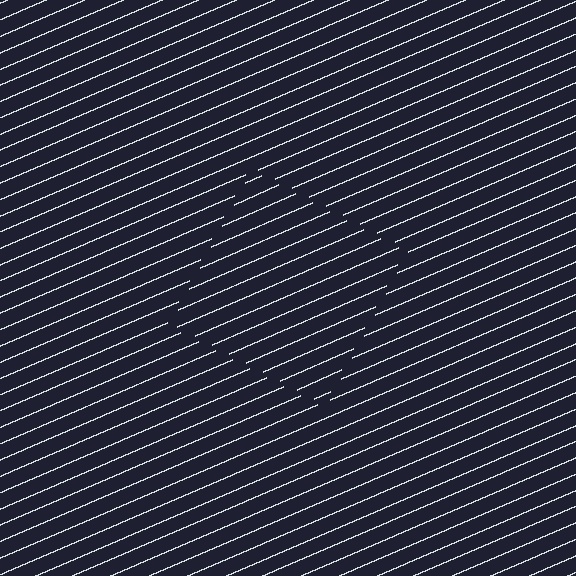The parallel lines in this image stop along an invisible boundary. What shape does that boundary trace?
An illusory square. The interior of the shape contains the same grating, shifted by half a period — the contour is defined by the phase discontinuity where line-ends from the inner and outer gratings abut.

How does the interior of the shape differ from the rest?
The interior of the shape contains the same grating, shifted by half a period — the contour is defined by the phase discontinuity where line-ends from the inner and outer gratings abut.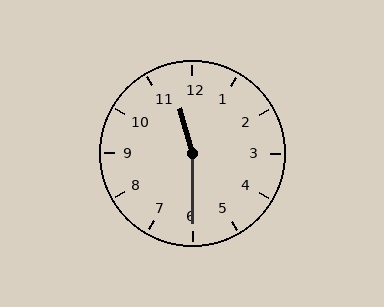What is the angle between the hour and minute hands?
Approximately 165 degrees.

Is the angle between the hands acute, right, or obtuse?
It is obtuse.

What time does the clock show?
11:30.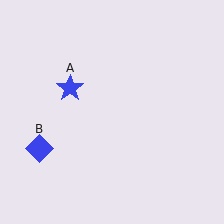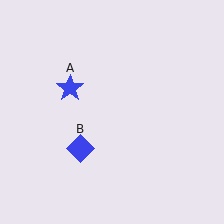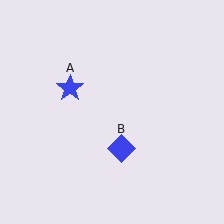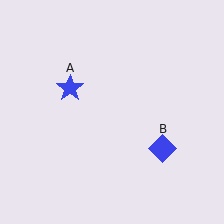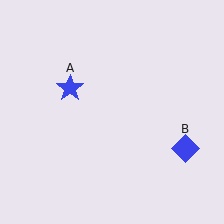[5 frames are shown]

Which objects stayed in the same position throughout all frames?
Blue star (object A) remained stationary.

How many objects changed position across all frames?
1 object changed position: blue diamond (object B).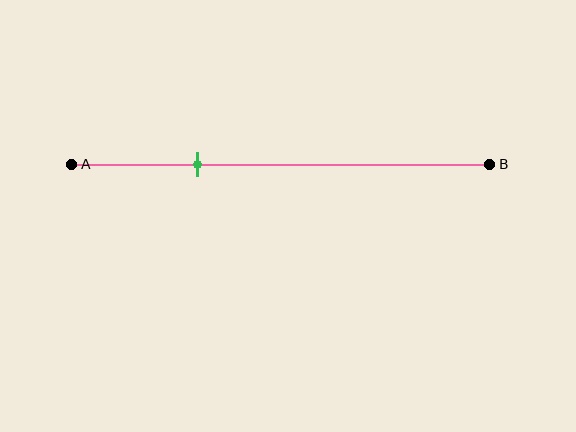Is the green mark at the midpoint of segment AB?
No, the mark is at about 30% from A, not at the 50% midpoint.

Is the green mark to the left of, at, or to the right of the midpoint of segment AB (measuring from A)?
The green mark is to the left of the midpoint of segment AB.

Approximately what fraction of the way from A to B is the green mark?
The green mark is approximately 30% of the way from A to B.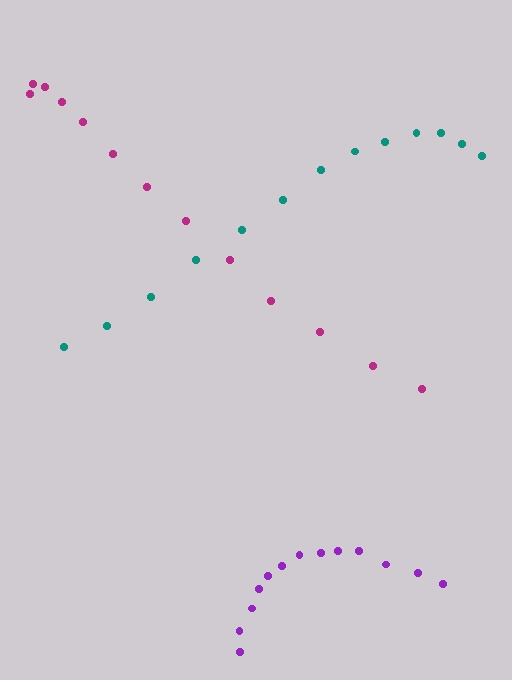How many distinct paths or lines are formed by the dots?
There are 3 distinct paths.